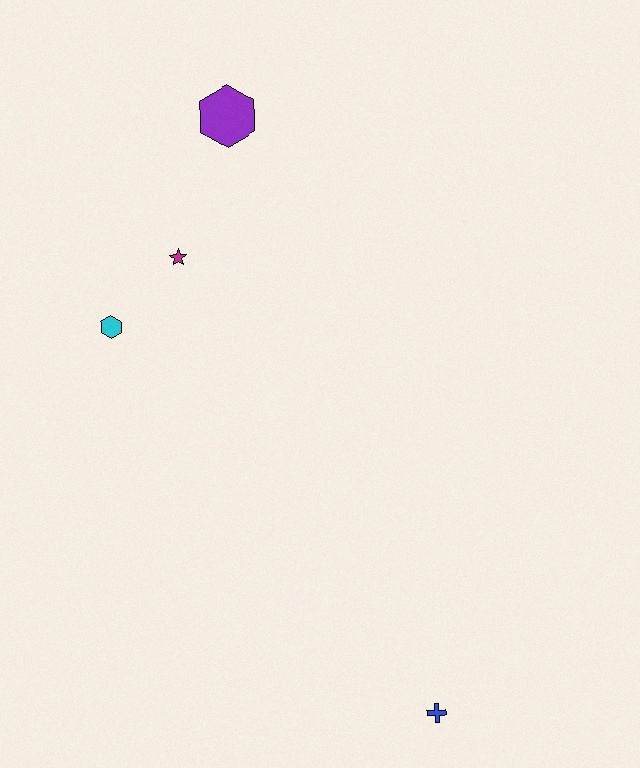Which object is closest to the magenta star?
The cyan hexagon is closest to the magenta star.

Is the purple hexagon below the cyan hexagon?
No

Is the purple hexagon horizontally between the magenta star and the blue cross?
Yes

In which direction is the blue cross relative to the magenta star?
The blue cross is below the magenta star.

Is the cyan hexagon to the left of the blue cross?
Yes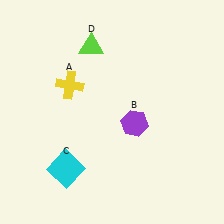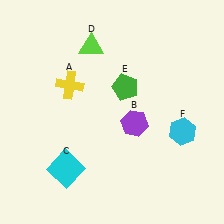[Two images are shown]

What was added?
A green pentagon (E), a cyan hexagon (F) were added in Image 2.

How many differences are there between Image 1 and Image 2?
There are 2 differences between the two images.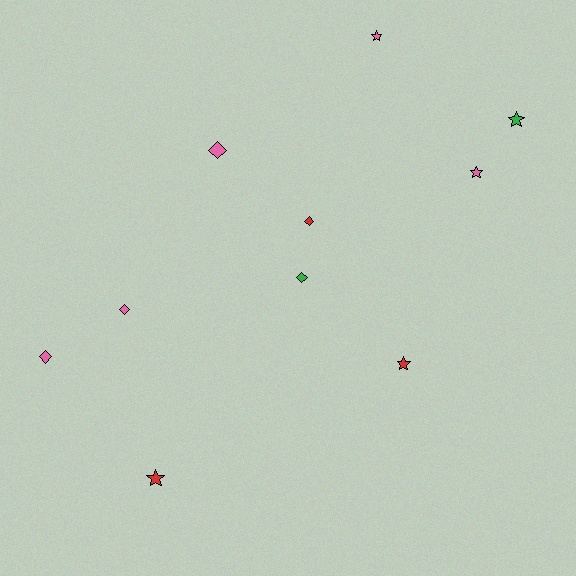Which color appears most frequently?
Pink, with 5 objects.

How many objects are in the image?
There are 10 objects.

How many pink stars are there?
There are 2 pink stars.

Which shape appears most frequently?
Diamond, with 5 objects.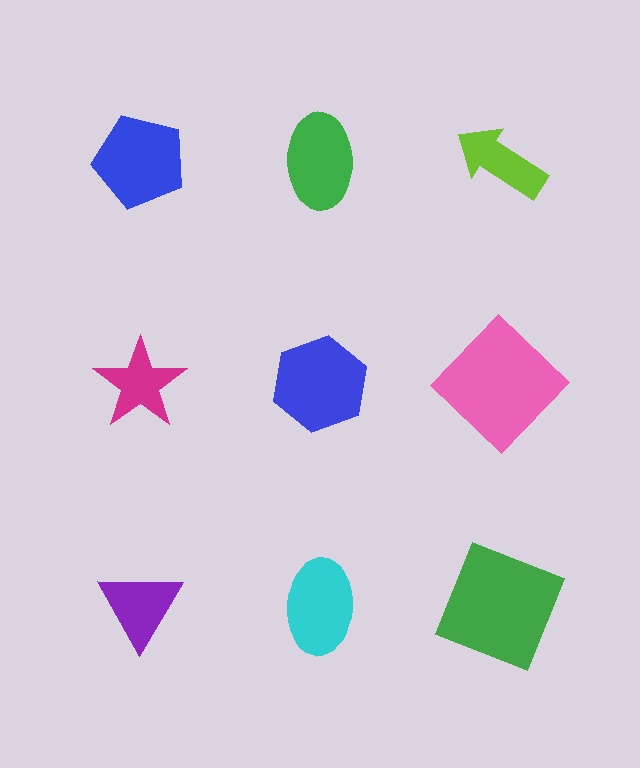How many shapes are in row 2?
3 shapes.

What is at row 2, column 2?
A blue hexagon.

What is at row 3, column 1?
A purple triangle.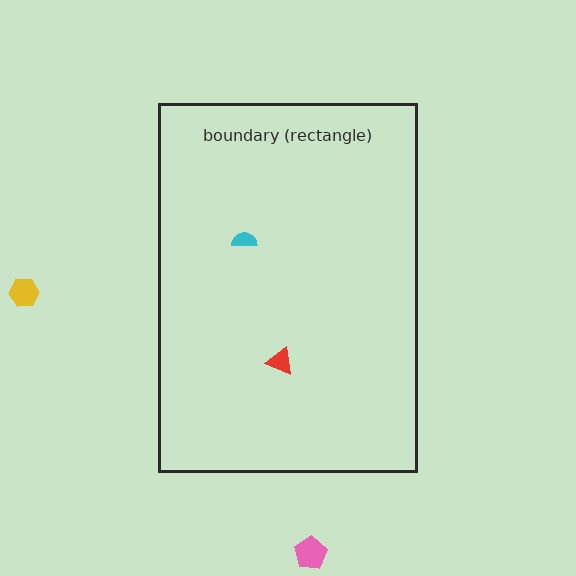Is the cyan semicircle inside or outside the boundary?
Inside.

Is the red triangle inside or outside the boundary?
Inside.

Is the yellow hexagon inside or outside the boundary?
Outside.